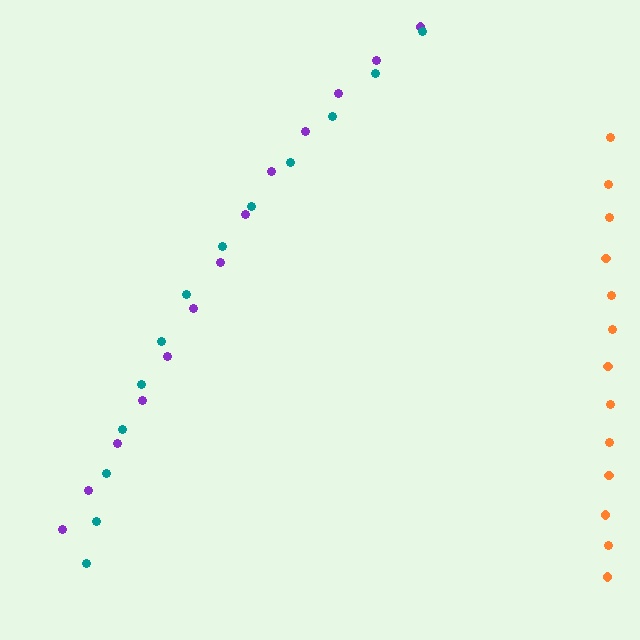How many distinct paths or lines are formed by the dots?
There are 3 distinct paths.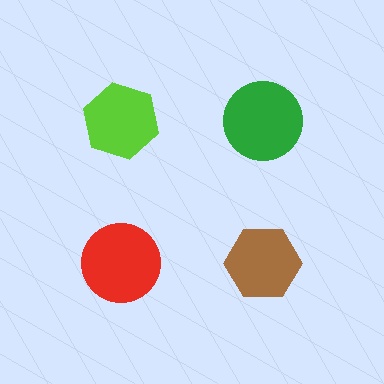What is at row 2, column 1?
A red circle.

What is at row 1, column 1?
A lime hexagon.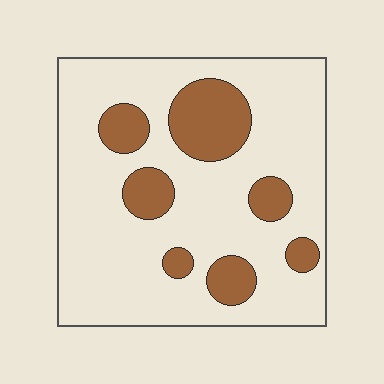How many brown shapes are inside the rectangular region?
7.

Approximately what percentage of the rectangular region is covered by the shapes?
Approximately 20%.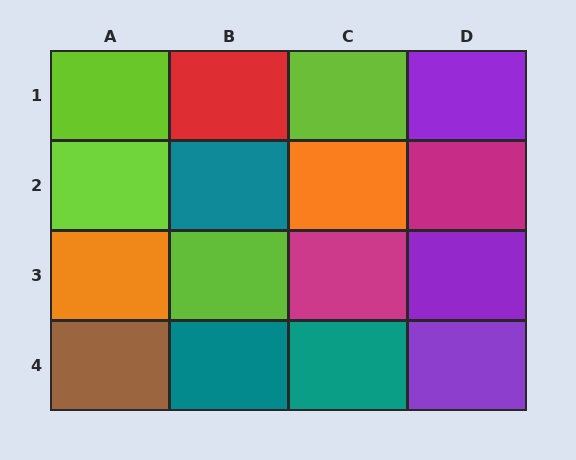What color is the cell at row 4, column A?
Brown.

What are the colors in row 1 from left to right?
Lime, red, lime, purple.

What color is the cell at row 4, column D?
Purple.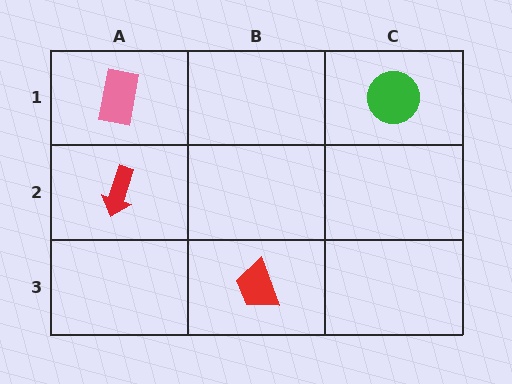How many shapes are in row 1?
2 shapes.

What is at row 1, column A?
A pink rectangle.